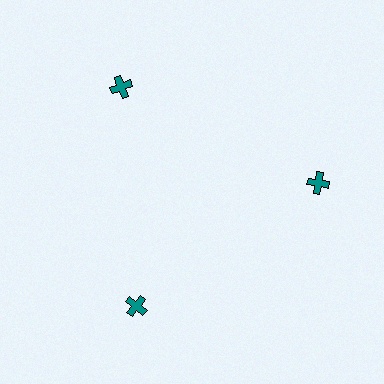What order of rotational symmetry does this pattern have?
This pattern has 3-fold rotational symmetry.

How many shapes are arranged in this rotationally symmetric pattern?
There are 3 shapes, arranged in 3 groups of 1.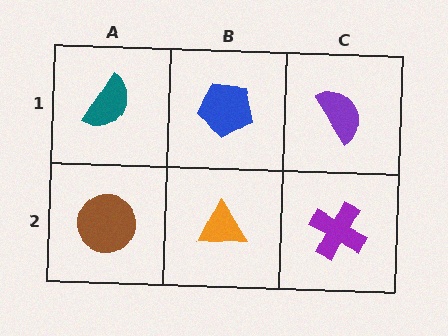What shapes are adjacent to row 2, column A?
A teal semicircle (row 1, column A), an orange triangle (row 2, column B).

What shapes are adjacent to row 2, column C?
A purple semicircle (row 1, column C), an orange triangle (row 2, column B).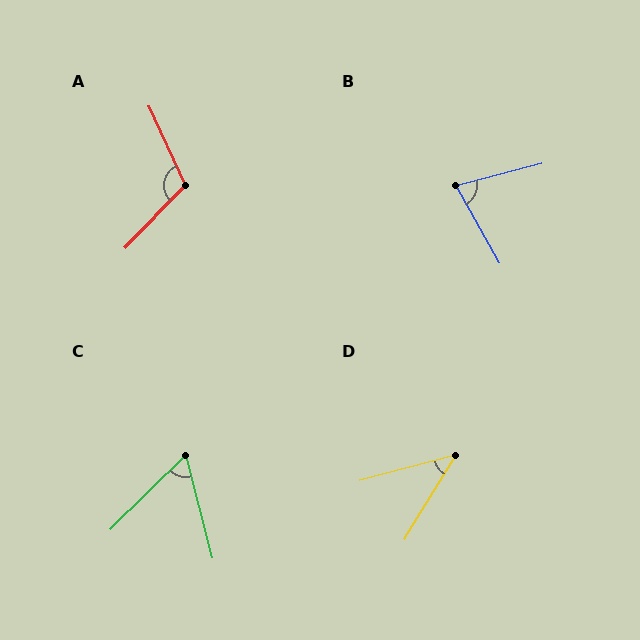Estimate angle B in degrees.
Approximately 75 degrees.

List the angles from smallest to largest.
D (44°), C (60°), B (75°), A (111°).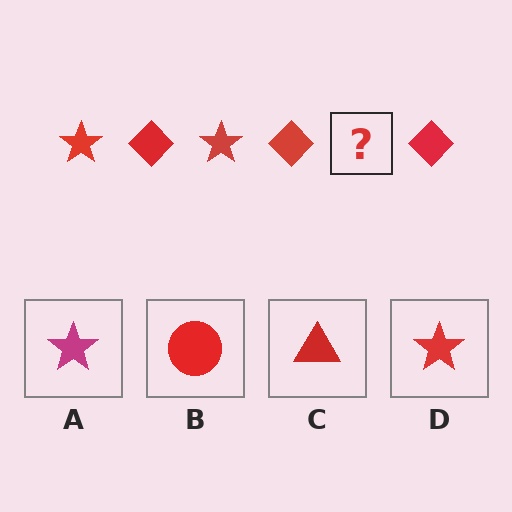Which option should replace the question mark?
Option D.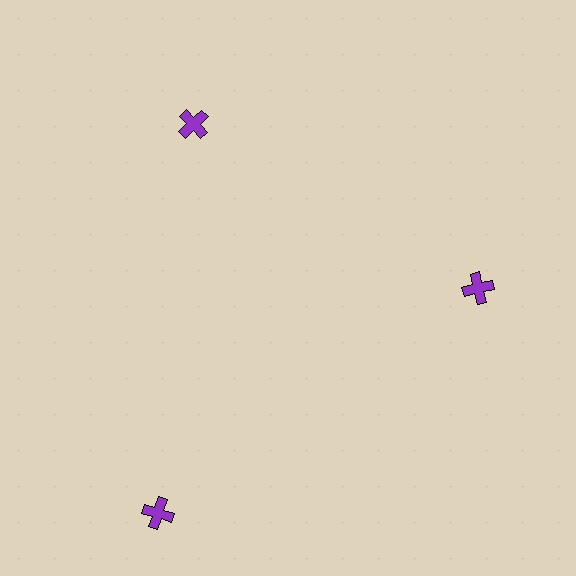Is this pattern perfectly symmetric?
No. The 3 purple crosses are arranged in a ring, but one element near the 7 o'clock position is pushed outward from the center, breaking the 3-fold rotational symmetry.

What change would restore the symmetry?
The symmetry would be restored by moving it inward, back onto the ring so that all 3 crosses sit at equal angles and equal distance from the center.